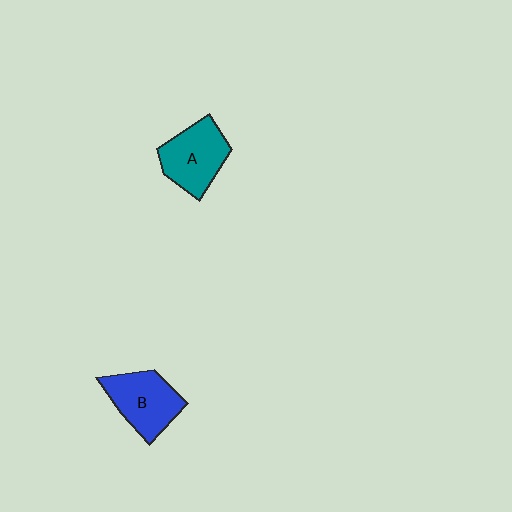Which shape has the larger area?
Shape B (blue).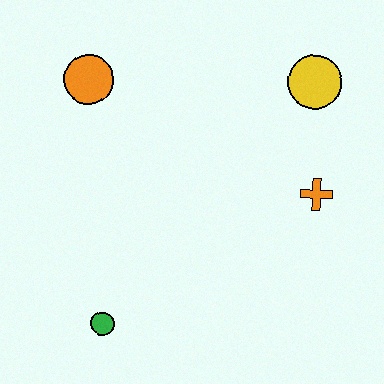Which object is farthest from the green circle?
The yellow circle is farthest from the green circle.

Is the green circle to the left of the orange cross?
Yes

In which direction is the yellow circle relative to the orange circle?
The yellow circle is to the right of the orange circle.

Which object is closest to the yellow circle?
The orange cross is closest to the yellow circle.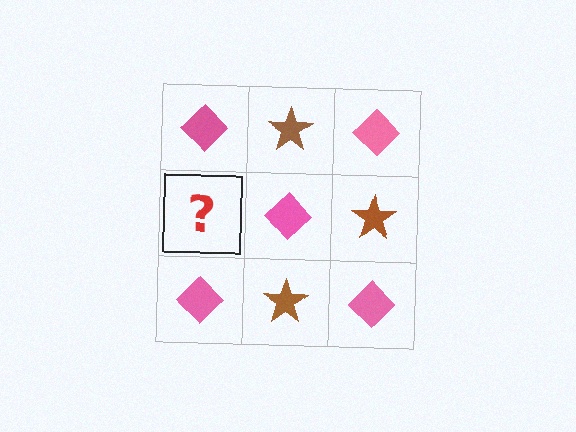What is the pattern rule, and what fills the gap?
The rule is that it alternates pink diamond and brown star in a checkerboard pattern. The gap should be filled with a brown star.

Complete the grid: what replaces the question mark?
The question mark should be replaced with a brown star.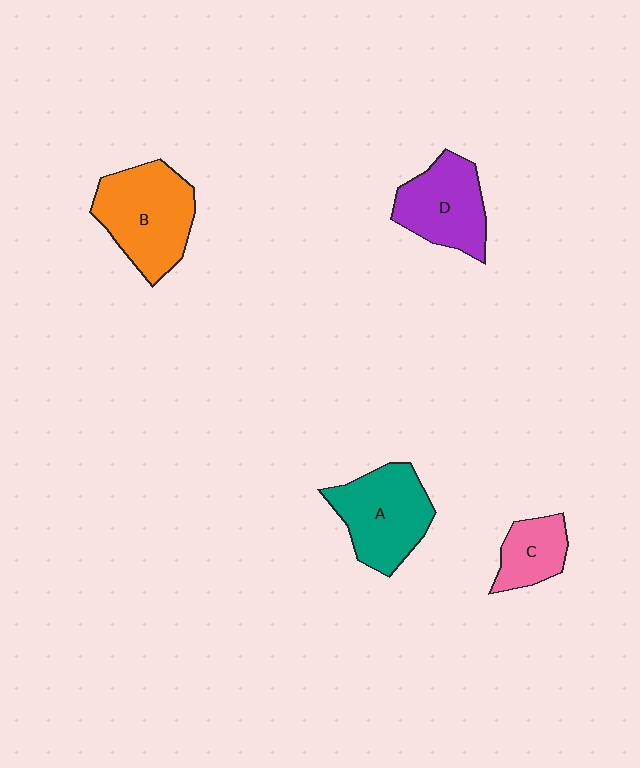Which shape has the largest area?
Shape B (orange).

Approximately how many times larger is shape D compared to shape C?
Approximately 1.6 times.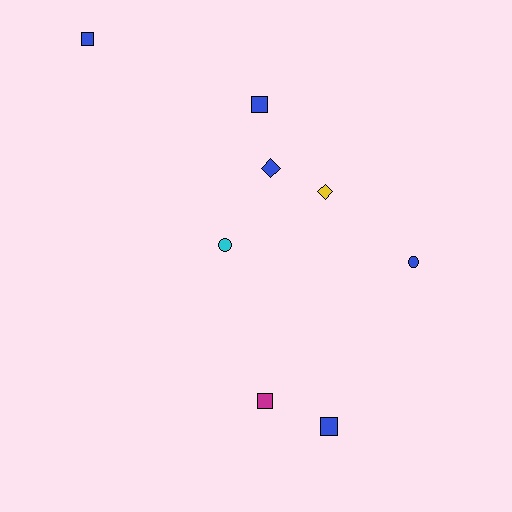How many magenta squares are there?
There is 1 magenta square.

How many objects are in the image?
There are 8 objects.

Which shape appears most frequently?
Square, with 4 objects.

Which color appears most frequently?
Blue, with 5 objects.